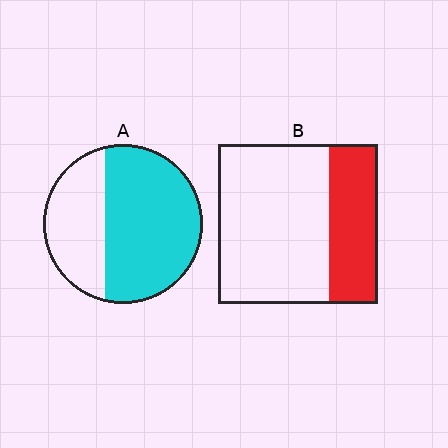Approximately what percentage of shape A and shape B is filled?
A is approximately 65% and B is approximately 30%.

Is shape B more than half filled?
No.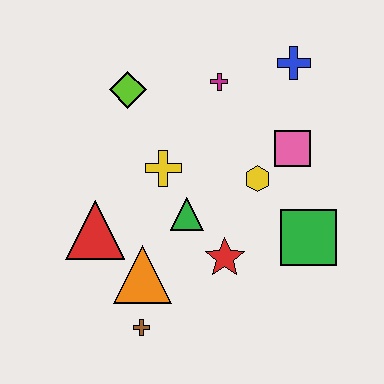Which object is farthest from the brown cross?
The blue cross is farthest from the brown cross.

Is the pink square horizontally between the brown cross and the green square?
Yes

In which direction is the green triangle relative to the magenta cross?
The green triangle is below the magenta cross.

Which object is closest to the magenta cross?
The blue cross is closest to the magenta cross.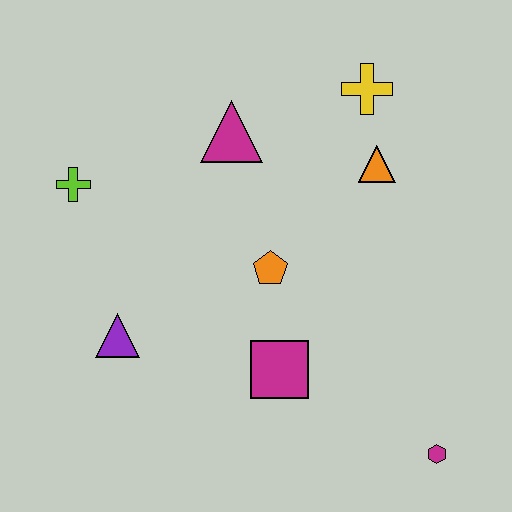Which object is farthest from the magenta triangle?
The magenta hexagon is farthest from the magenta triangle.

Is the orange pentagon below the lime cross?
Yes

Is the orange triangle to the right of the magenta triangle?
Yes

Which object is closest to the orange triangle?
The yellow cross is closest to the orange triangle.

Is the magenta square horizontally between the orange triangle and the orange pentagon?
Yes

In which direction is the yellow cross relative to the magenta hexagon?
The yellow cross is above the magenta hexagon.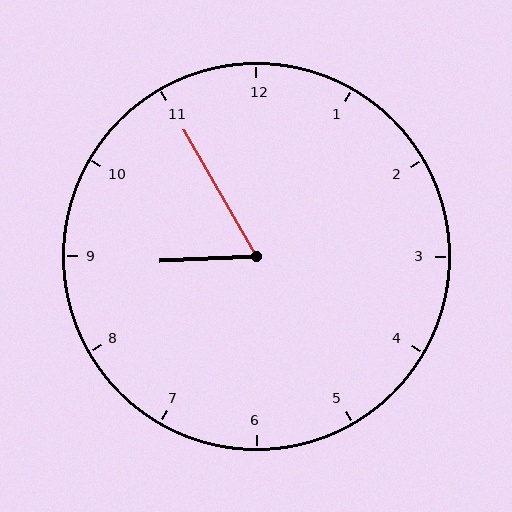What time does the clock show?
8:55.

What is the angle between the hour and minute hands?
Approximately 62 degrees.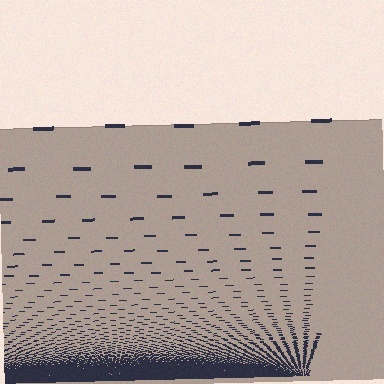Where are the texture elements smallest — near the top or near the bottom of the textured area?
Near the bottom.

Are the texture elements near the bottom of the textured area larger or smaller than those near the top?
Smaller. The gradient is inverted — elements near the bottom are smaller and denser.